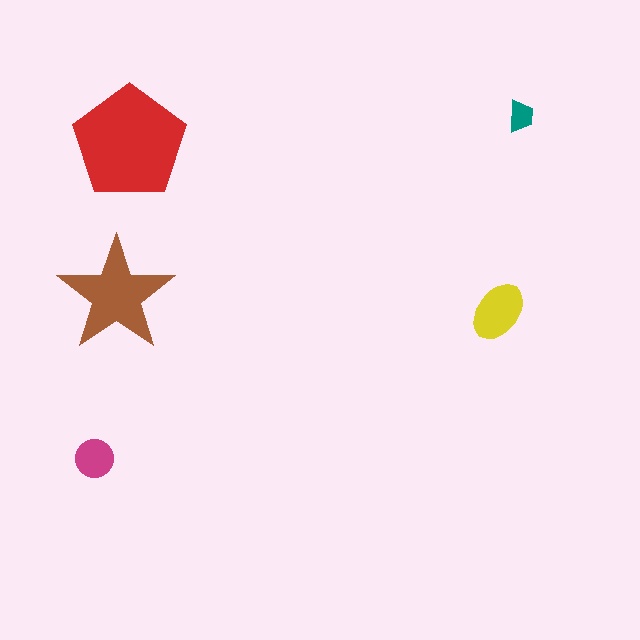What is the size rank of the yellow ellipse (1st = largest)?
3rd.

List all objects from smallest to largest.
The teal trapezoid, the magenta circle, the yellow ellipse, the brown star, the red pentagon.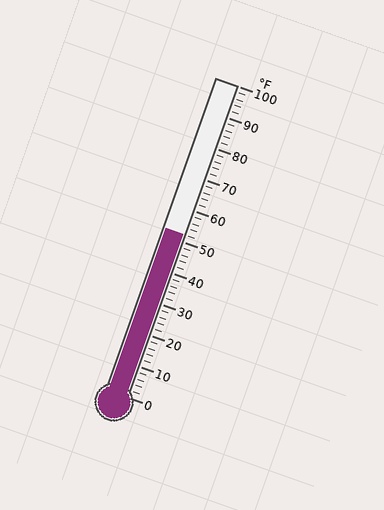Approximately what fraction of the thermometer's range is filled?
The thermometer is filled to approximately 50% of its range.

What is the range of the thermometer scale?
The thermometer scale ranges from 0°F to 100°F.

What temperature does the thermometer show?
The thermometer shows approximately 52°F.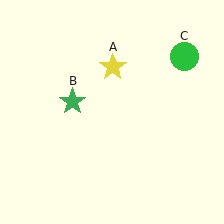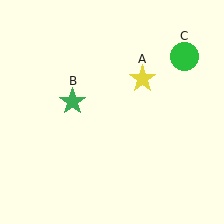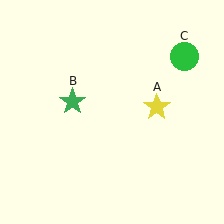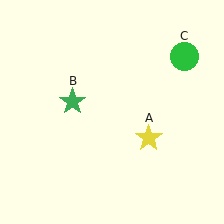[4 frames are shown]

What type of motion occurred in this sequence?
The yellow star (object A) rotated clockwise around the center of the scene.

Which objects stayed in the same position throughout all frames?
Green star (object B) and green circle (object C) remained stationary.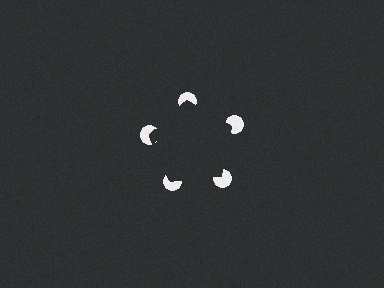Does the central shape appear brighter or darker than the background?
It typically appears slightly darker than the background, even though no actual brightness change is drawn.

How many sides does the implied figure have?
5 sides.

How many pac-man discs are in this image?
There are 5 — one at each vertex of the illusory pentagon.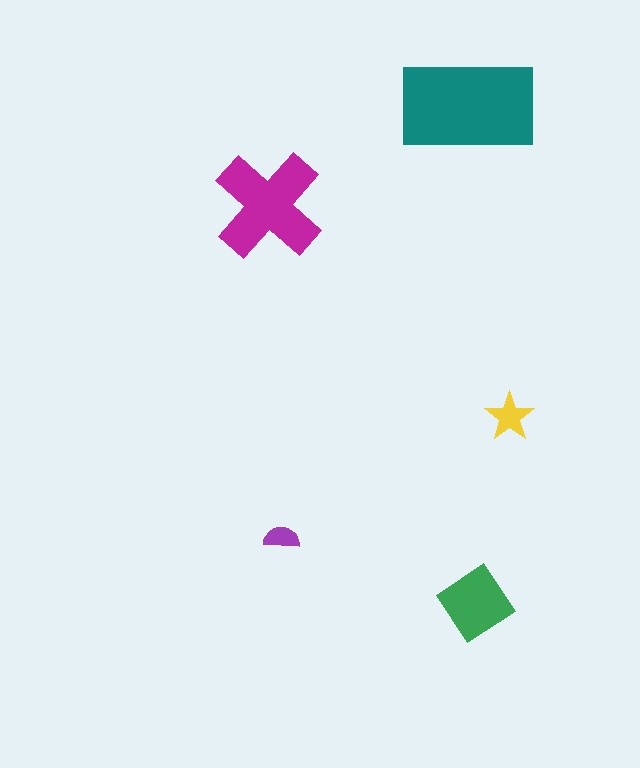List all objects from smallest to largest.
The purple semicircle, the yellow star, the green diamond, the magenta cross, the teal rectangle.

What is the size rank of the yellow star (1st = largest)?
4th.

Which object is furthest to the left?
The magenta cross is leftmost.